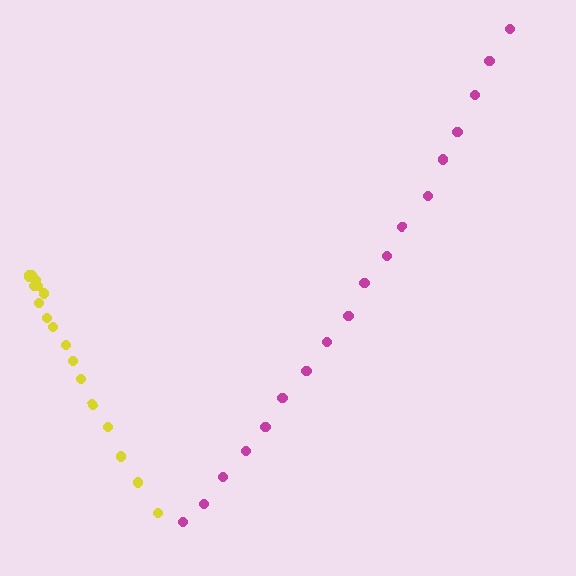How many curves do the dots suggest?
There are 2 distinct paths.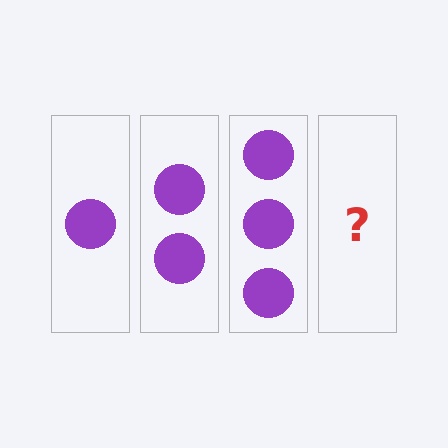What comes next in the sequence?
The next element should be 4 circles.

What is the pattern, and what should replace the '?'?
The pattern is that each step adds one more circle. The '?' should be 4 circles.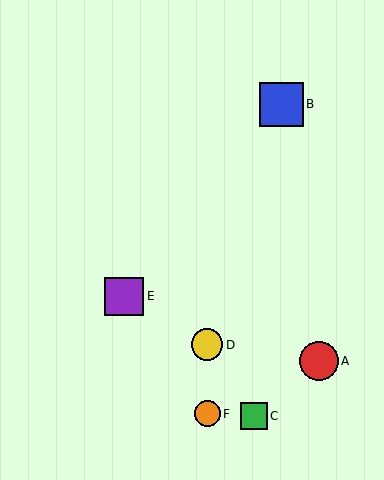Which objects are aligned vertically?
Objects D, F are aligned vertically.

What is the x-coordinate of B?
Object B is at x≈281.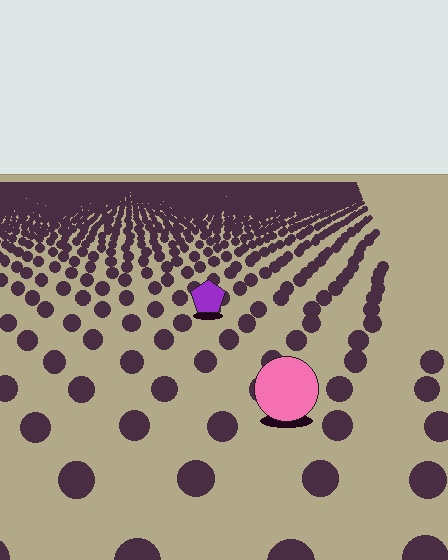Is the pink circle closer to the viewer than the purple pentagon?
Yes. The pink circle is closer — you can tell from the texture gradient: the ground texture is coarser near it.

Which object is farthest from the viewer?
The purple pentagon is farthest from the viewer. It appears smaller and the ground texture around it is denser.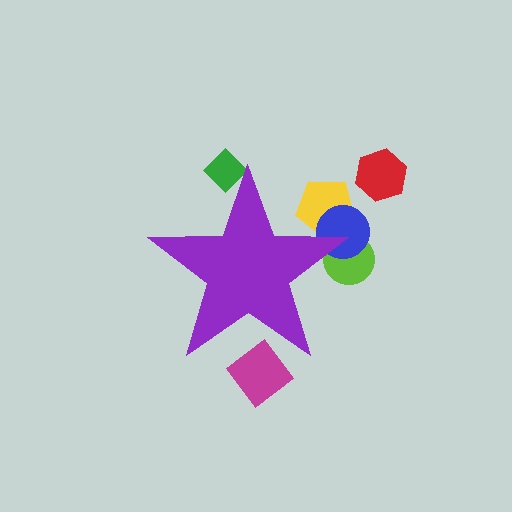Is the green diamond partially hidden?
Yes, the green diamond is partially hidden behind the purple star.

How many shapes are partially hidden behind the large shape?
5 shapes are partially hidden.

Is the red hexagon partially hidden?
No, the red hexagon is fully visible.